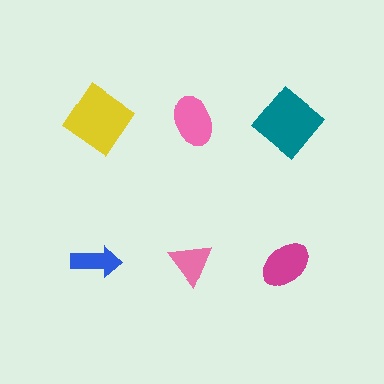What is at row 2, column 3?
A magenta ellipse.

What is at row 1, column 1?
A yellow diamond.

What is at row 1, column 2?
A pink ellipse.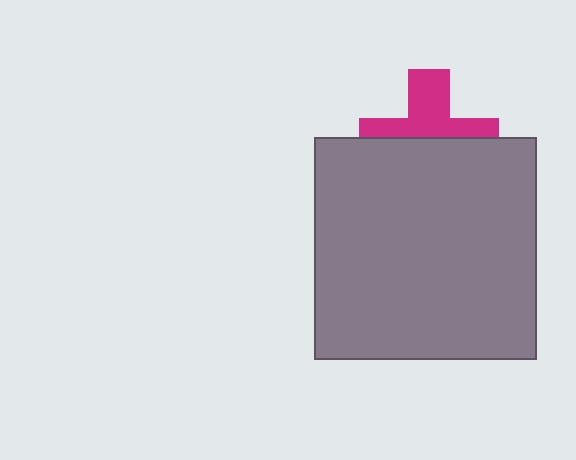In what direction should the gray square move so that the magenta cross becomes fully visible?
The gray square should move down. That is the shortest direction to clear the overlap and leave the magenta cross fully visible.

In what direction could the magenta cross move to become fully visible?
The magenta cross could move up. That would shift it out from behind the gray square entirely.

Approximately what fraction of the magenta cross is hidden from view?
Roughly 53% of the magenta cross is hidden behind the gray square.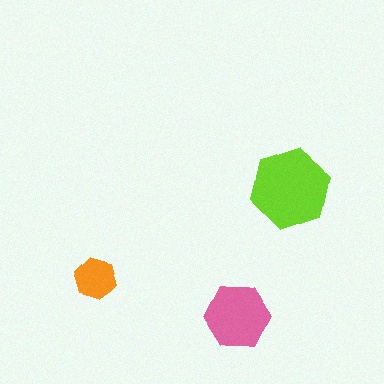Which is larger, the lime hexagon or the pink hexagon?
The lime one.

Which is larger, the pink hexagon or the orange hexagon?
The pink one.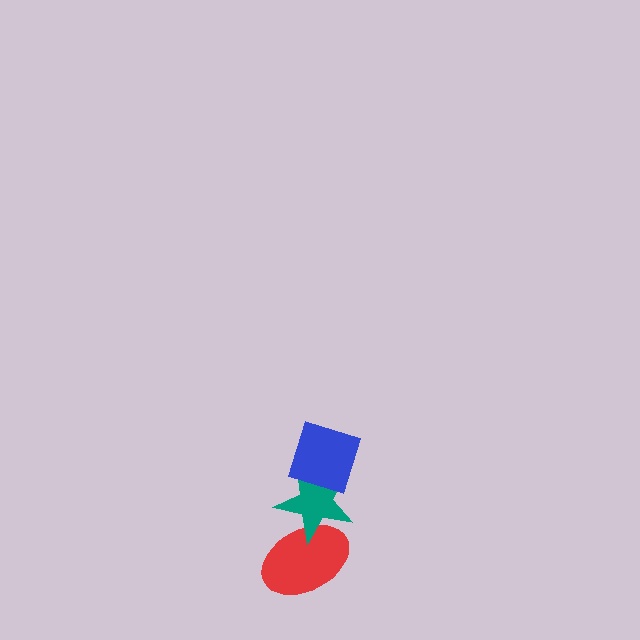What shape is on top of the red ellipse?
The teal star is on top of the red ellipse.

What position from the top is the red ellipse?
The red ellipse is 3rd from the top.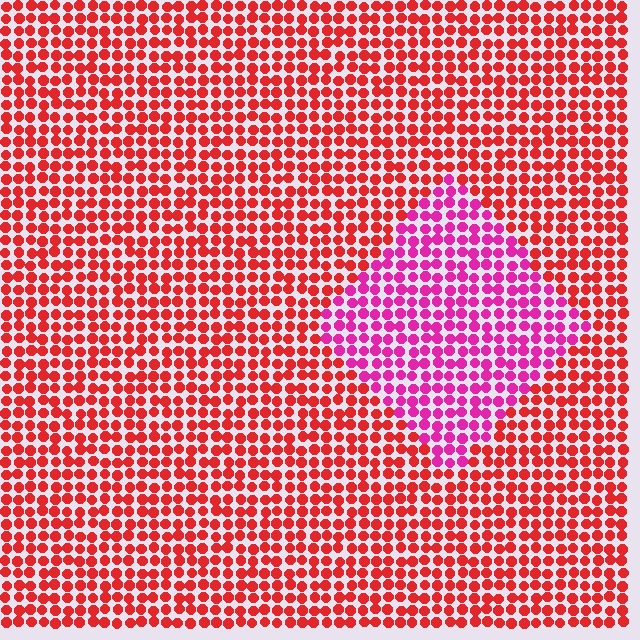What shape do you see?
I see a diamond.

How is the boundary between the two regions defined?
The boundary is defined purely by a slight shift in hue (about 41 degrees). Spacing, size, and orientation are identical on both sides.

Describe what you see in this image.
The image is filled with small red elements in a uniform arrangement. A diamond-shaped region is visible where the elements are tinted to a slightly different hue, forming a subtle color boundary.